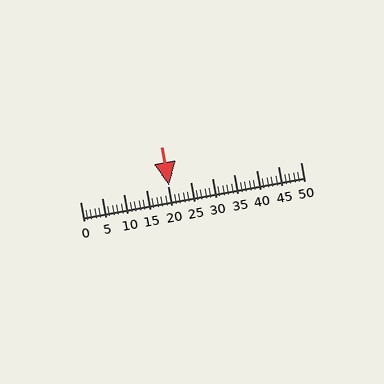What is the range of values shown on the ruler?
The ruler shows values from 0 to 50.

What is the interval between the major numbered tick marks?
The major tick marks are spaced 5 units apart.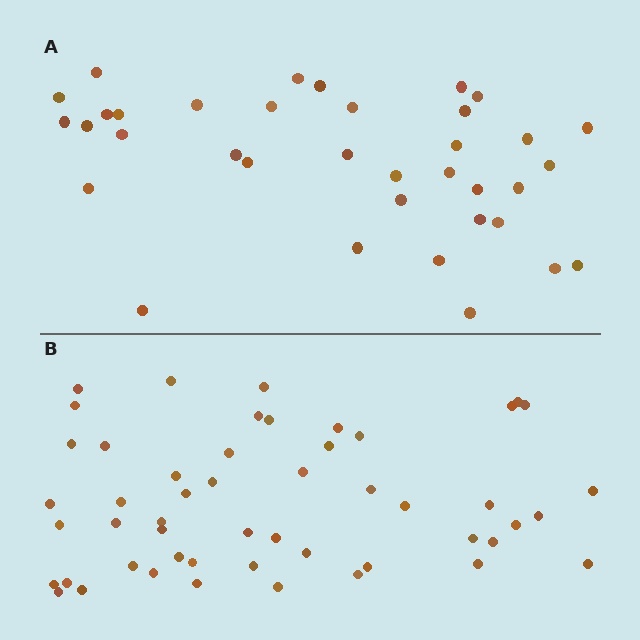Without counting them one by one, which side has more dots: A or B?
Region B (the bottom region) has more dots.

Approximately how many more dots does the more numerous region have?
Region B has approximately 15 more dots than region A.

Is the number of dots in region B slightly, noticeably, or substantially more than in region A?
Region B has noticeably more, but not dramatically so. The ratio is roughly 1.4 to 1.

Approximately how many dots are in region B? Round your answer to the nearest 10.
About 50 dots. (The exact count is 51, which rounds to 50.)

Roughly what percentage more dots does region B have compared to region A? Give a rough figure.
About 40% more.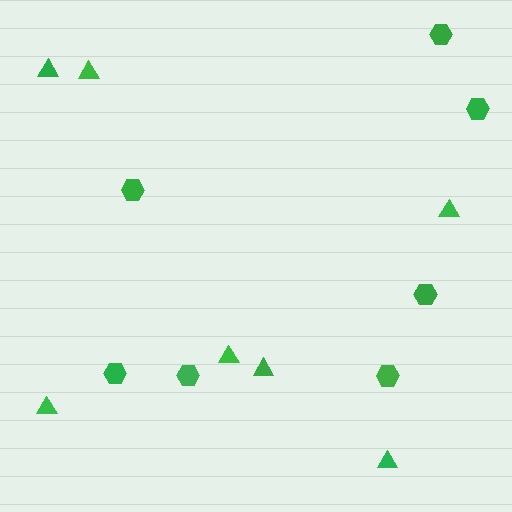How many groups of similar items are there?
There are 2 groups: one group of triangles (7) and one group of hexagons (7).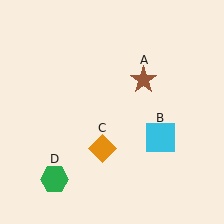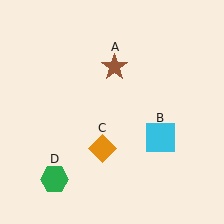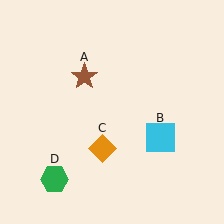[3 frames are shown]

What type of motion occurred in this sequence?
The brown star (object A) rotated counterclockwise around the center of the scene.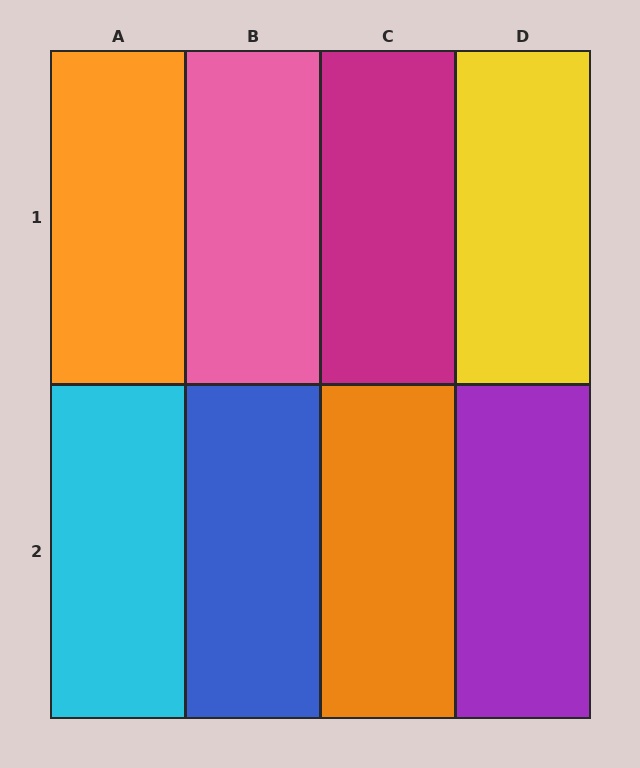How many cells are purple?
1 cell is purple.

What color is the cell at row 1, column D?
Yellow.